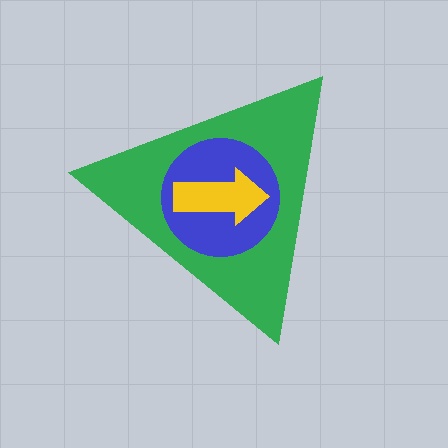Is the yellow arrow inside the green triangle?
Yes.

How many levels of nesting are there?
3.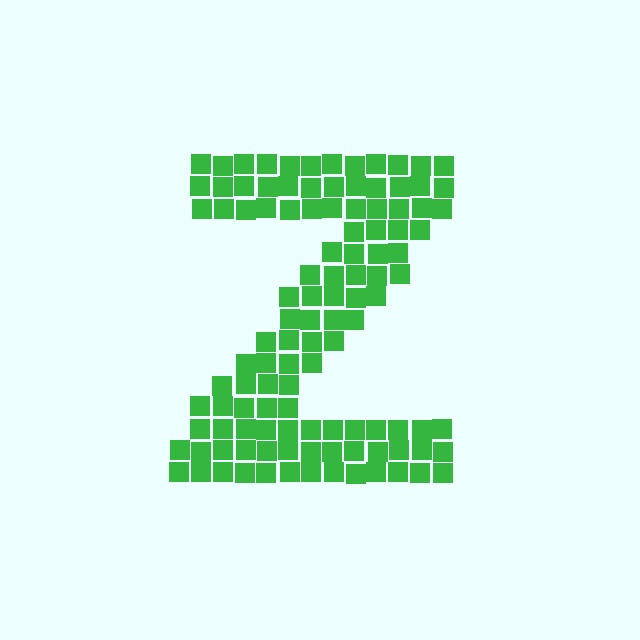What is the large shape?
The large shape is the letter Z.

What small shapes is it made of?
It is made of small squares.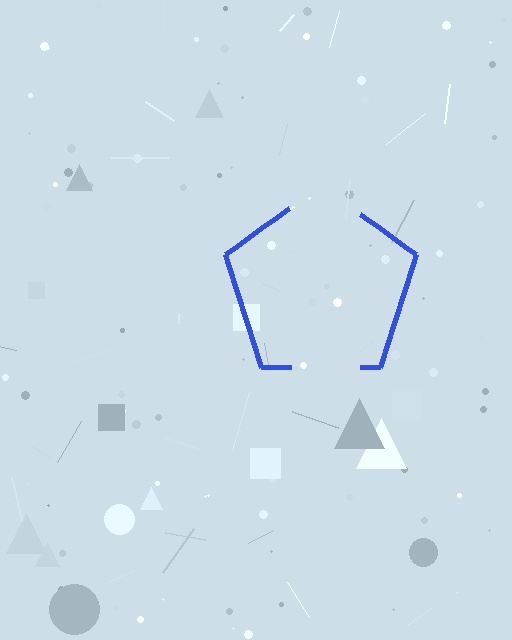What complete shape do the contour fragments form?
The contour fragments form a pentagon.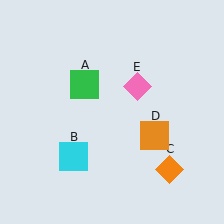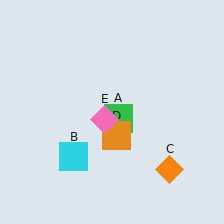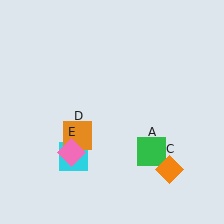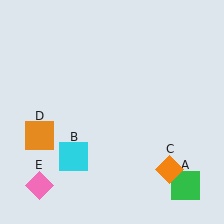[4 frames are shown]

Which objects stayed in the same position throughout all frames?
Cyan square (object B) and orange diamond (object C) remained stationary.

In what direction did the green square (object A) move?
The green square (object A) moved down and to the right.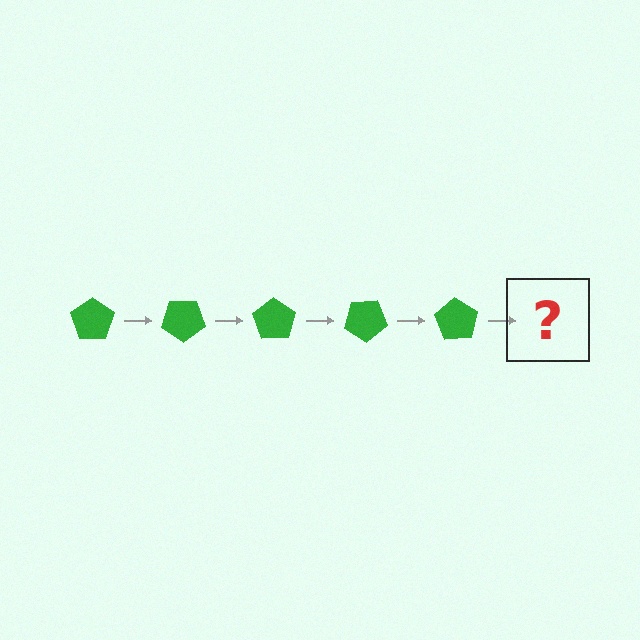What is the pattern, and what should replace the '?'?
The pattern is that the pentagon rotates 35 degrees each step. The '?' should be a green pentagon rotated 175 degrees.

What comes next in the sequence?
The next element should be a green pentagon rotated 175 degrees.